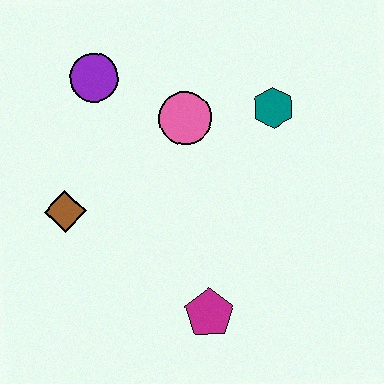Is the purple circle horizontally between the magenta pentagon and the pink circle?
No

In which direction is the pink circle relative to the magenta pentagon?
The pink circle is above the magenta pentagon.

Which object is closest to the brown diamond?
The purple circle is closest to the brown diamond.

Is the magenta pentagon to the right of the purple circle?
Yes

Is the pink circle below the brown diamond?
No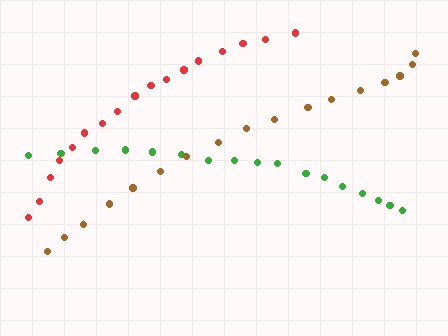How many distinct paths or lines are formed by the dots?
There are 3 distinct paths.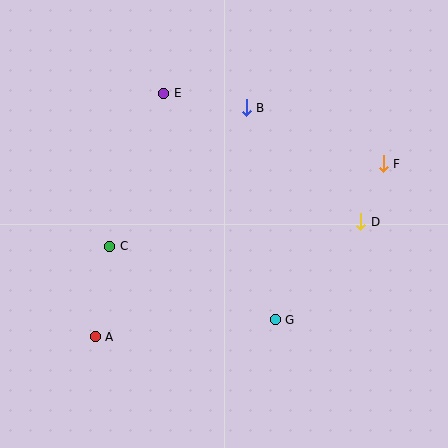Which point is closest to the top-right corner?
Point F is closest to the top-right corner.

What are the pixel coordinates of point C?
Point C is at (110, 246).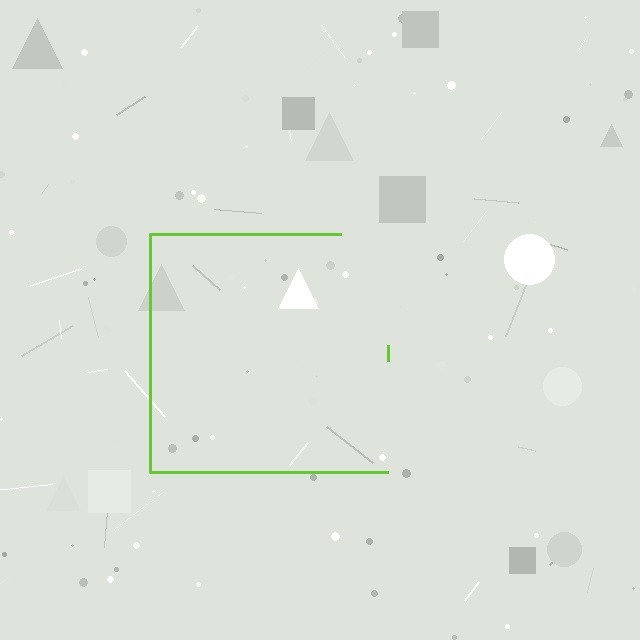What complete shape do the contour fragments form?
The contour fragments form a square.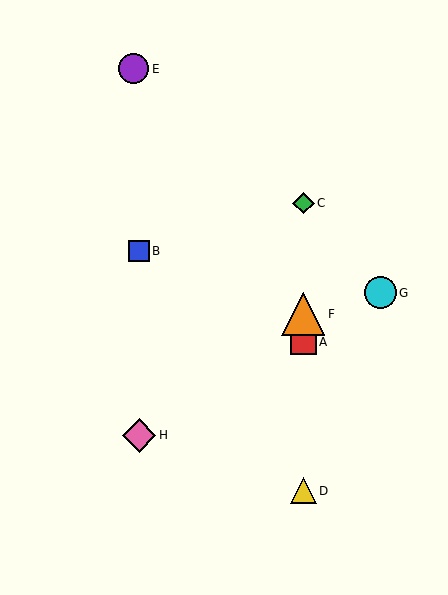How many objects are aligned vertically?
4 objects (A, C, D, F) are aligned vertically.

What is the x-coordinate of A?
Object A is at x≈303.